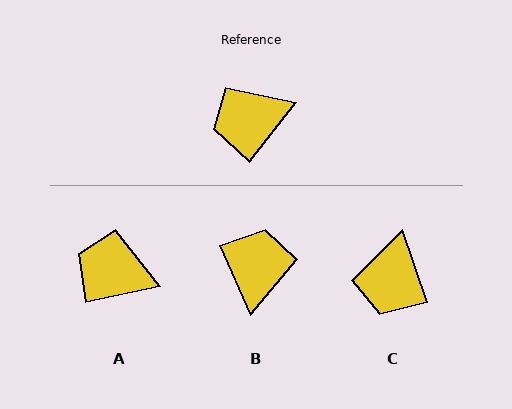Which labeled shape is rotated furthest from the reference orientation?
B, about 118 degrees away.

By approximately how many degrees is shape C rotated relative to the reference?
Approximately 56 degrees counter-clockwise.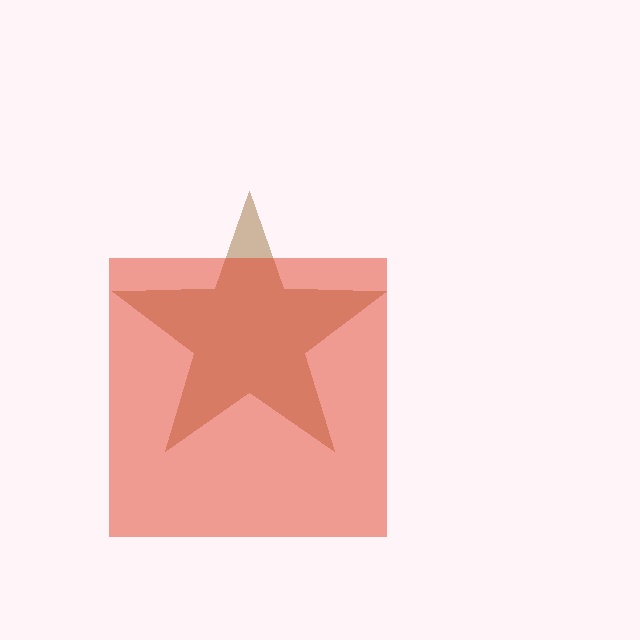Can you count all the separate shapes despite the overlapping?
Yes, there are 2 separate shapes.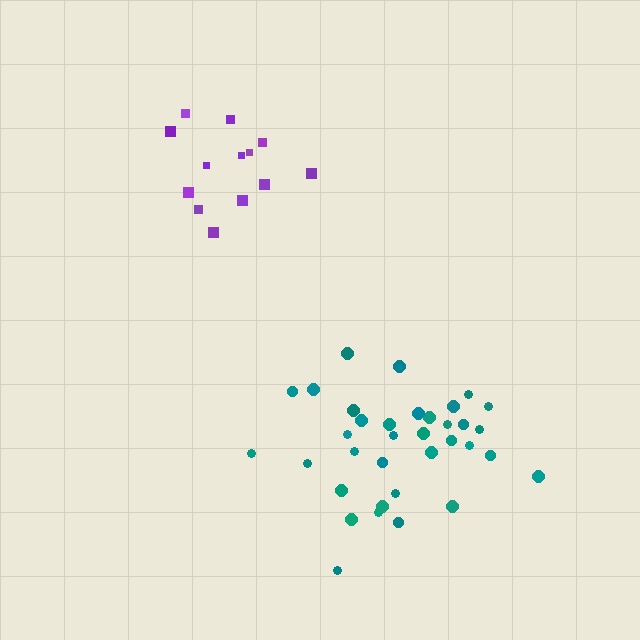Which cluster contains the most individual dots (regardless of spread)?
Teal (35).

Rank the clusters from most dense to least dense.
teal, purple.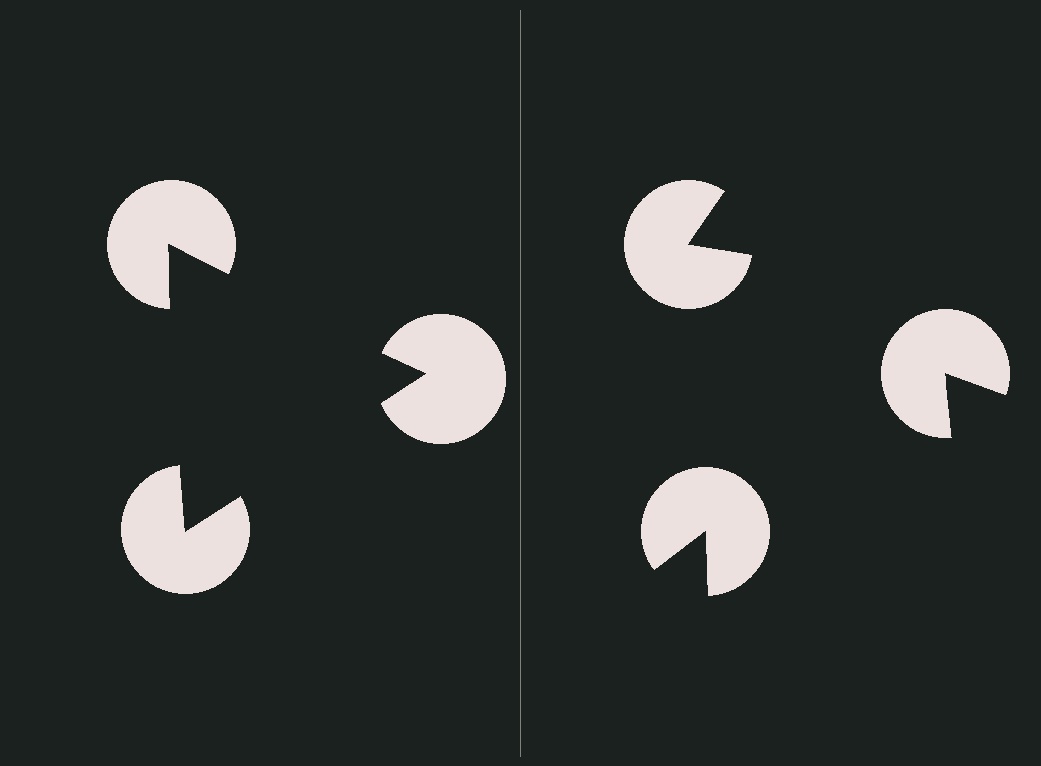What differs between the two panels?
The pac-man discs are positioned identically on both sides; only the wedge orientations differ. On the left they align to a triangle; on the right they are misaligned.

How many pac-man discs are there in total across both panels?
6 — 3 on each side.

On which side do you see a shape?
An illusory triangle appears on the left side. On the right side the wedge cuts are rotated, so no coherent shape forms.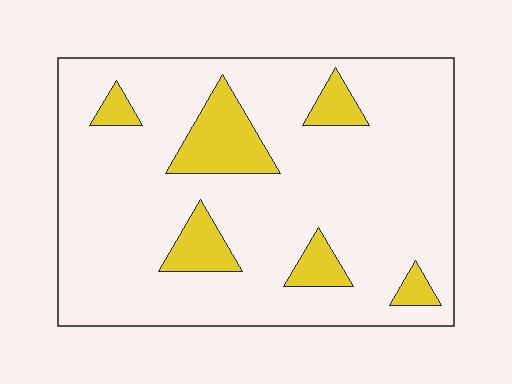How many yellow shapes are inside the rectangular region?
6.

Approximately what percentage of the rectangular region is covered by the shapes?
Approximately 15%.